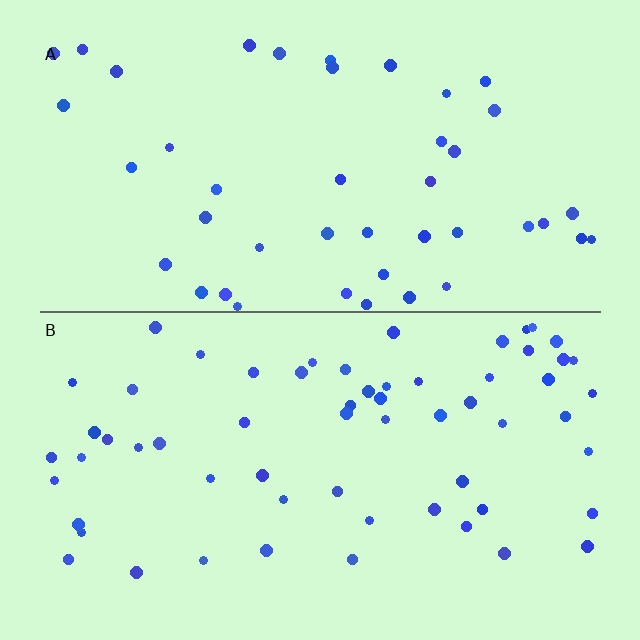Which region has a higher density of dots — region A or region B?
B (the bottom).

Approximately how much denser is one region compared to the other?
Approximately 1.4× — region B over region A.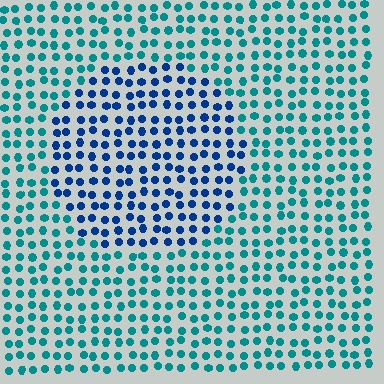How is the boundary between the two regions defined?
The boundary is defined purely by a slight shift in hue (about 38 degrees). Spacing, size, and orientation are identical on both sides.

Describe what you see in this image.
The image is filled with small teal elements in a uniform arrangement. A circle-shaped region is visible where the elements are tinted to a slightly different hue, forming a subtle color boundary.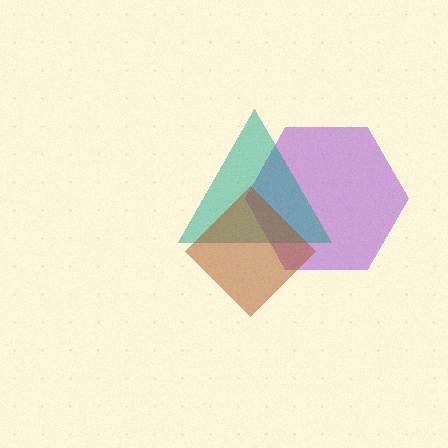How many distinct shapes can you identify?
There are 3 distinct shapes: a purple hexagon, a teal triangle, a brown diamond.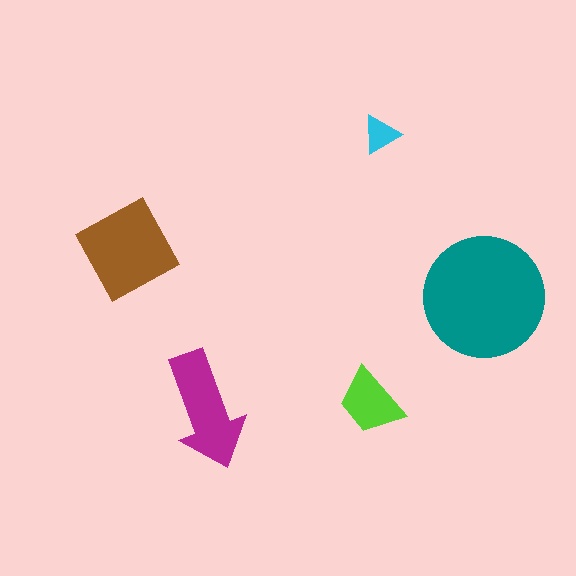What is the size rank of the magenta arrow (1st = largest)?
3rd.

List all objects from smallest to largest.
The cyan triangle, the lime trapezoid, the magenta arrow, the brown square, the teal circle.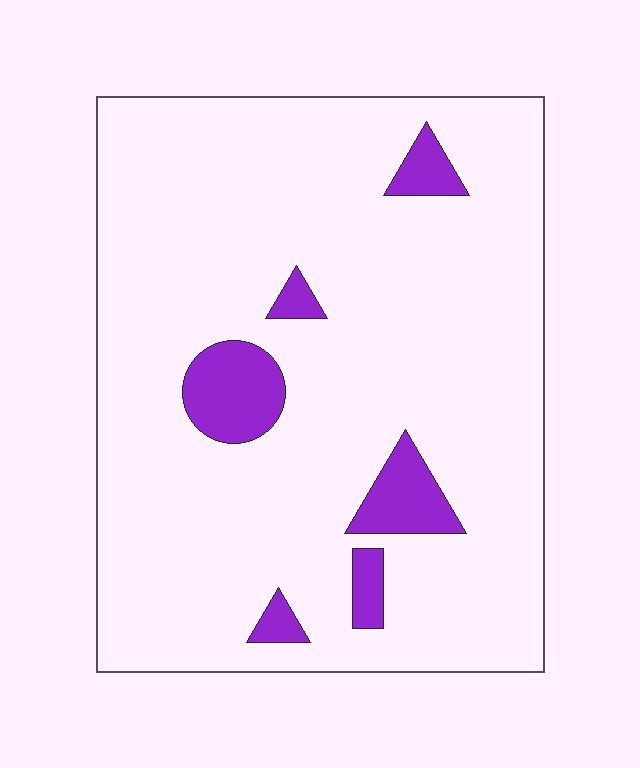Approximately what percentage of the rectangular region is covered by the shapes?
Approximately 10%.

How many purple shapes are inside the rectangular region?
6.